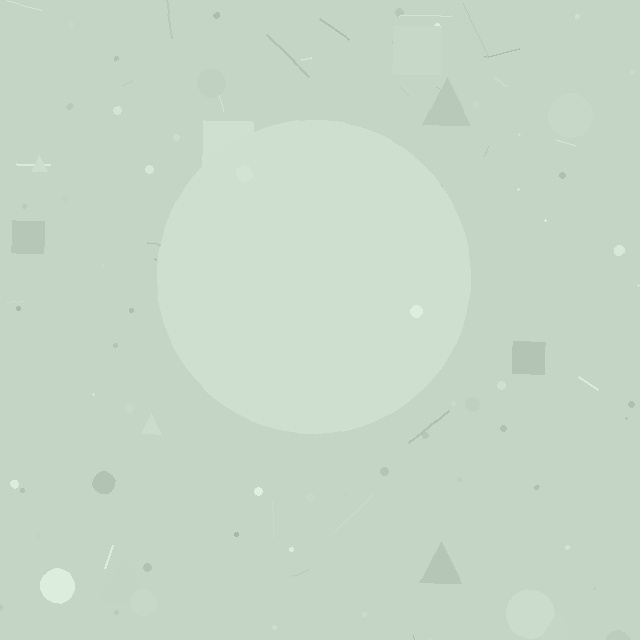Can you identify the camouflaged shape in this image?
The camouflaged shape is a circle.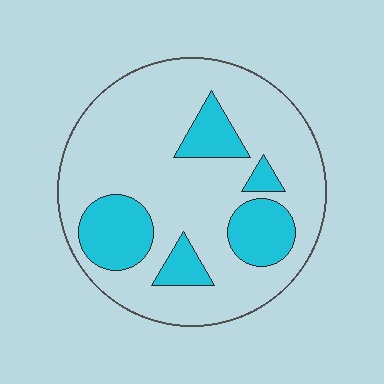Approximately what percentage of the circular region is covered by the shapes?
Approximately 25%.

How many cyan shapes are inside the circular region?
5.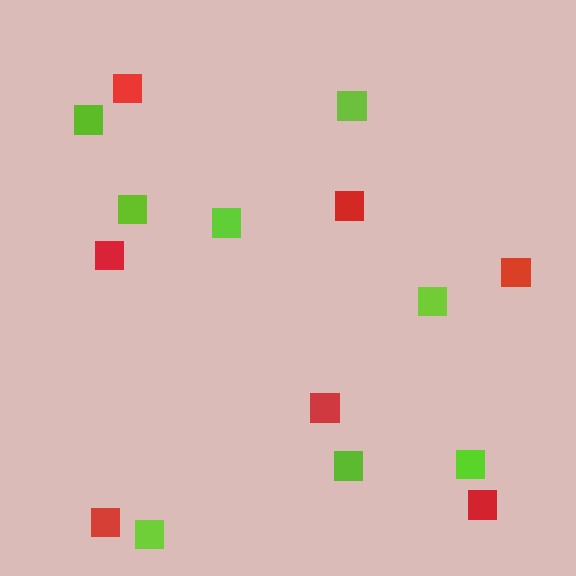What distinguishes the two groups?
There are 2 groups: one group of lime squares (8) and one group of red squares (7).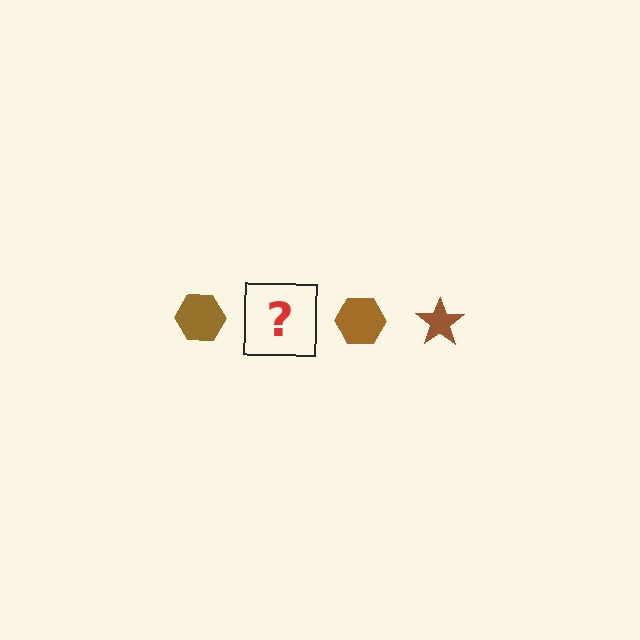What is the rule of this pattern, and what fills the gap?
The rule is that the pattern cycles through hexagon, star shapes in brown. The gap should be filled with a brown star.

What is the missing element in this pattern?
The missing element is a brown star.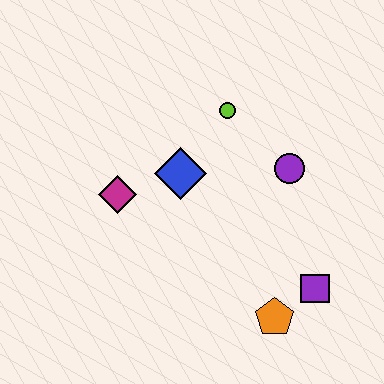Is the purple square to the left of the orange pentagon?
No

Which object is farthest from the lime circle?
The orange pentagon is farthest from the lime circle.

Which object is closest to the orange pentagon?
The purple square is closest to the orange pentagon.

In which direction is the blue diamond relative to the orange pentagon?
The blue diamond is above the orange pentagon.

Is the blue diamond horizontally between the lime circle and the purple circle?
No